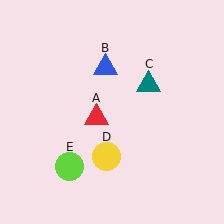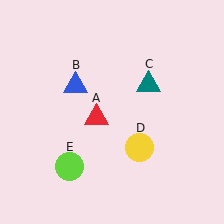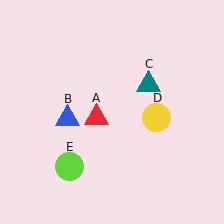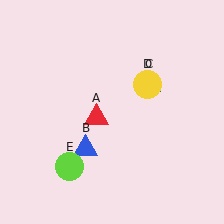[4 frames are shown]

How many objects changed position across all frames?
2 objects changed position: blue triangle (object B), yellow circle (object D).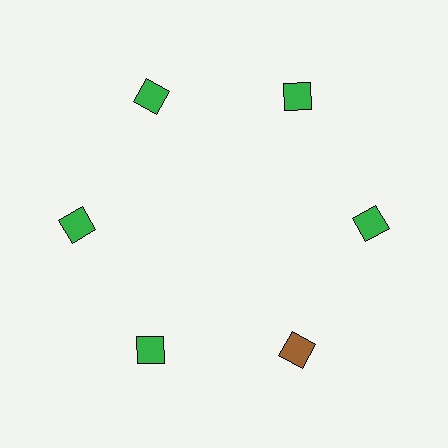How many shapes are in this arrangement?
There are 6 shapes arranged in a ring pattern.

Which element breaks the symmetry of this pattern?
The brown diamond at roughly the 5 o'clock position breaks the symmetry. All other shapes are green diamonds.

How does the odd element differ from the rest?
It has a different color: brown instead of green.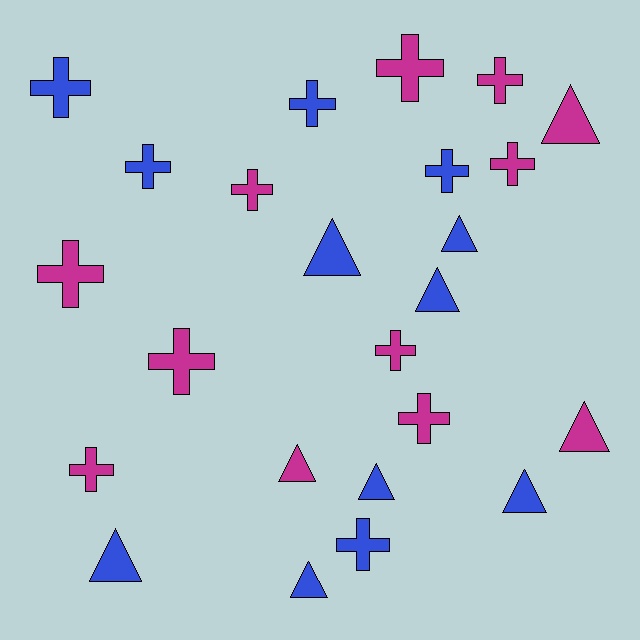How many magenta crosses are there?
There are 9 magenta crosses.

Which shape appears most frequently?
Cross, with 14 objects.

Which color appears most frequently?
Blue, with 12 objects.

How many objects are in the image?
There are 24 objects.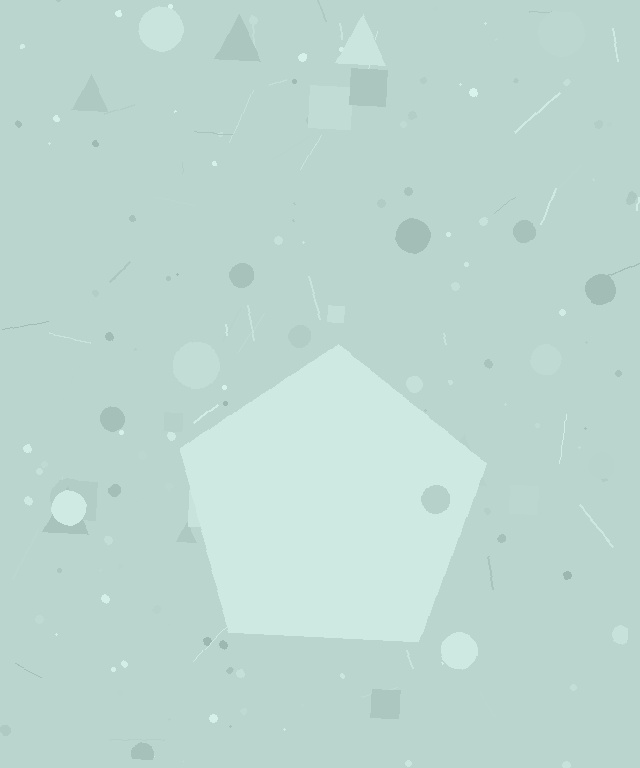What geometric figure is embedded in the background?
A pentagon is embedded in the background.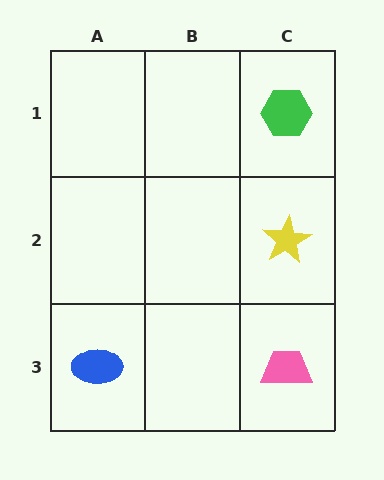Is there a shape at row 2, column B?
No, that cell is empty.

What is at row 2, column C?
A yellow star.